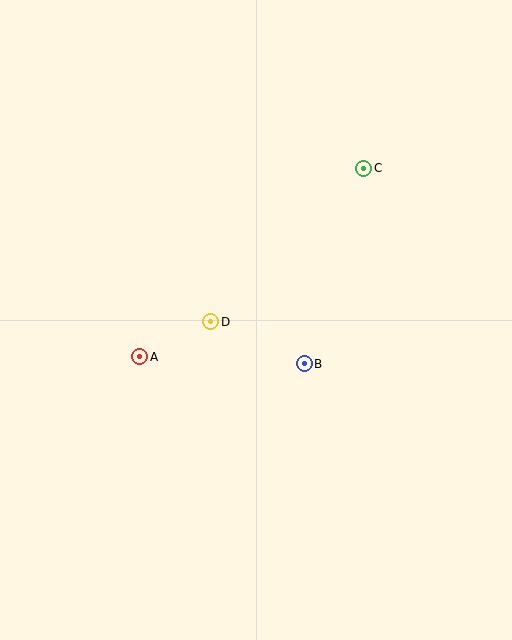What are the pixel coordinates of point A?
Point A is at (140, 357).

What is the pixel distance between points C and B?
The distance between C and B is 204 pixels.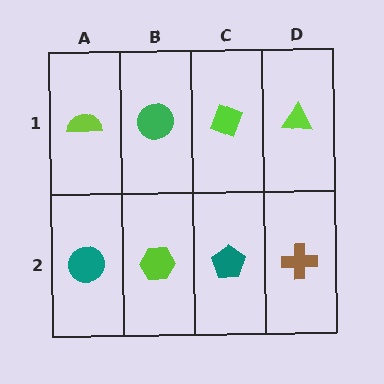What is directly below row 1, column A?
A teal circle.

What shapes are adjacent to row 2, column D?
A lime triangle (row 1, column D), a teal pentagon (row 2, column C).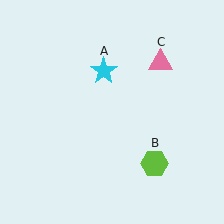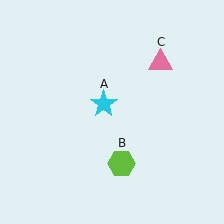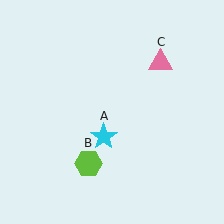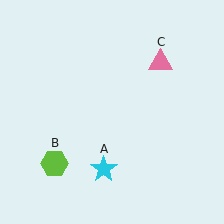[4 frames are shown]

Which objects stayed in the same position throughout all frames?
Pink triangle (object C) remained stationary.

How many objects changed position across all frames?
2 objects changed position: cyan star (object A), lime hexagon (object B).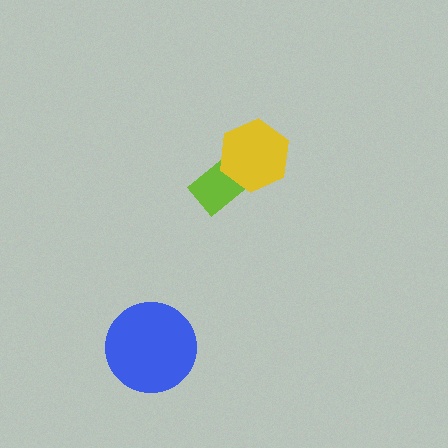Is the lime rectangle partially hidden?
Yes, it is partially covered by another shape.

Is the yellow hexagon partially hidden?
No, no other shape covers it.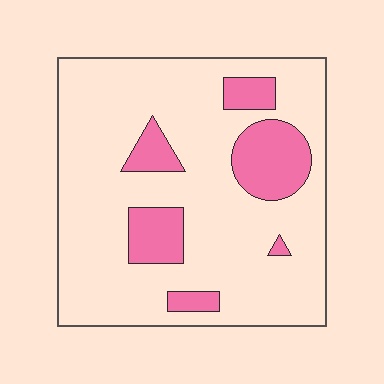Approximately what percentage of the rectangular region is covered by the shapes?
Approximately 20%.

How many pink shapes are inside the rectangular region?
6.